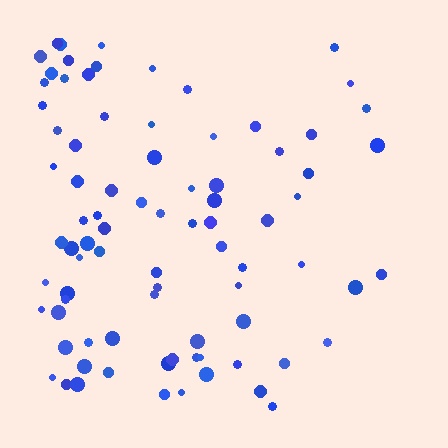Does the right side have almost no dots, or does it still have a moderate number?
Still a moderate number, just noticeably fewer than the left.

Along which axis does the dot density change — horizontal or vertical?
Horizontal.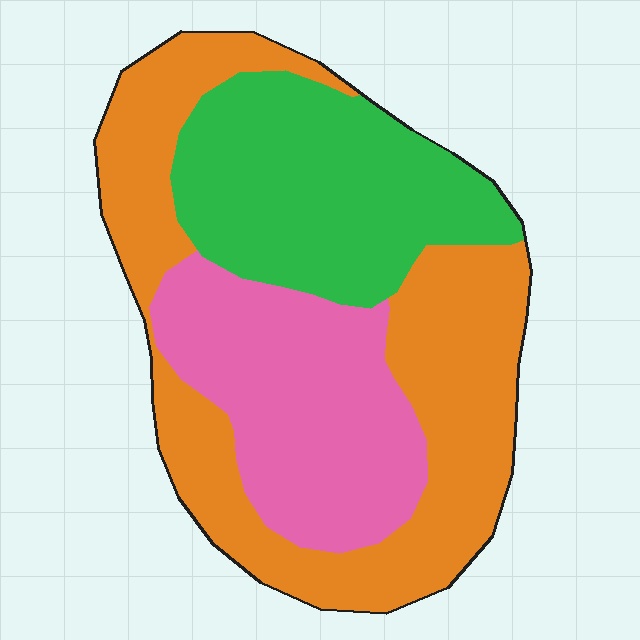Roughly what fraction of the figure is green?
Green covers around 30% of the figure.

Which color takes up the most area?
Orange, at roughly 45%.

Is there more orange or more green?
Orange.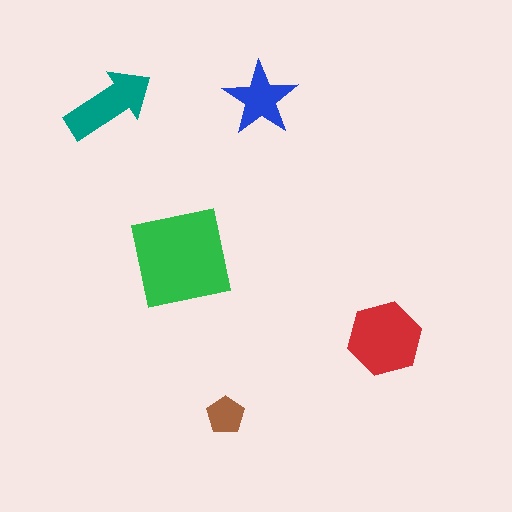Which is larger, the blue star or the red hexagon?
The red hexagon.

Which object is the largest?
The green square.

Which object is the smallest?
The brown pentagon.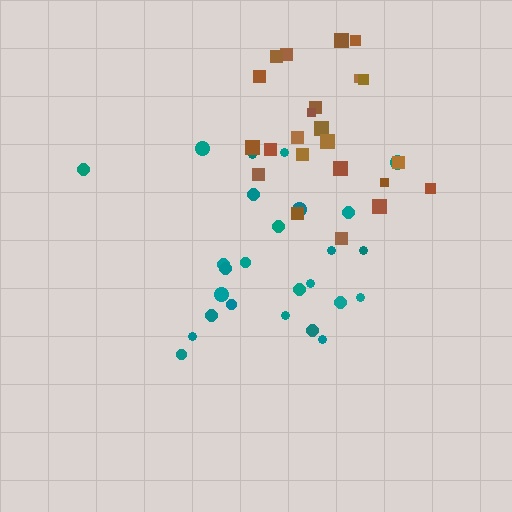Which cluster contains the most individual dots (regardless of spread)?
Teal (26).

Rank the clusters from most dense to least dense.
teal, brown.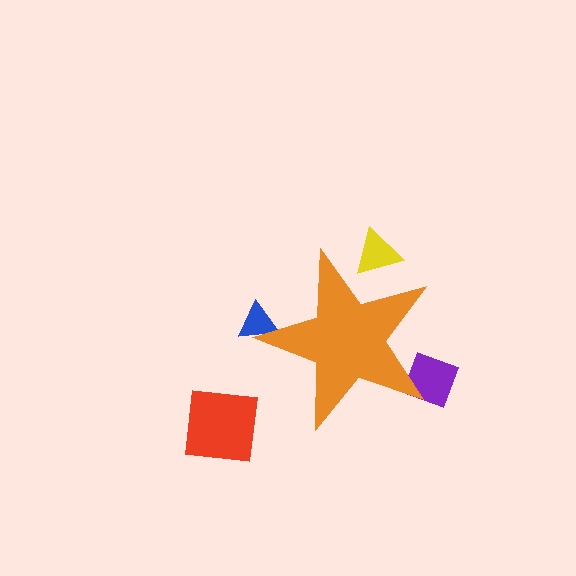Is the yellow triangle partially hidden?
Yes, the yellow triangle is partially hidden behind the orange star.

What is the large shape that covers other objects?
An orange star.